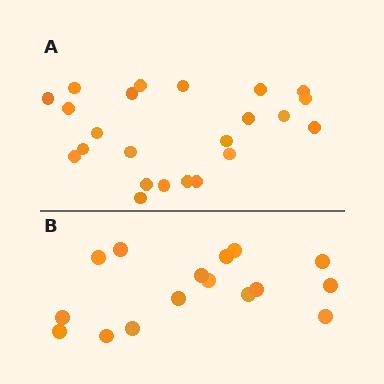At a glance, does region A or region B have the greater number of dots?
Region A (the top region) has more dots.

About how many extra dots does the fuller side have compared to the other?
Region A has roughly 8 or so more dots than region B.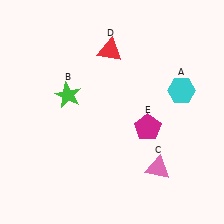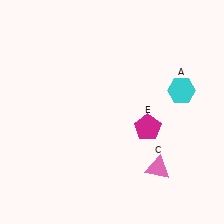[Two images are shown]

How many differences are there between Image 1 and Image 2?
There are 2 differences between the two images.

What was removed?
The red triangle (D), the green star (B) were removed in Image 2.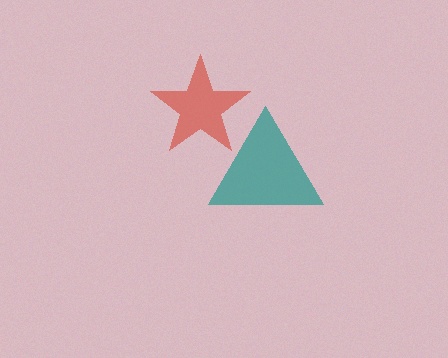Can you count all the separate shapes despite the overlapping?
Yes, there are 2 separate shapes.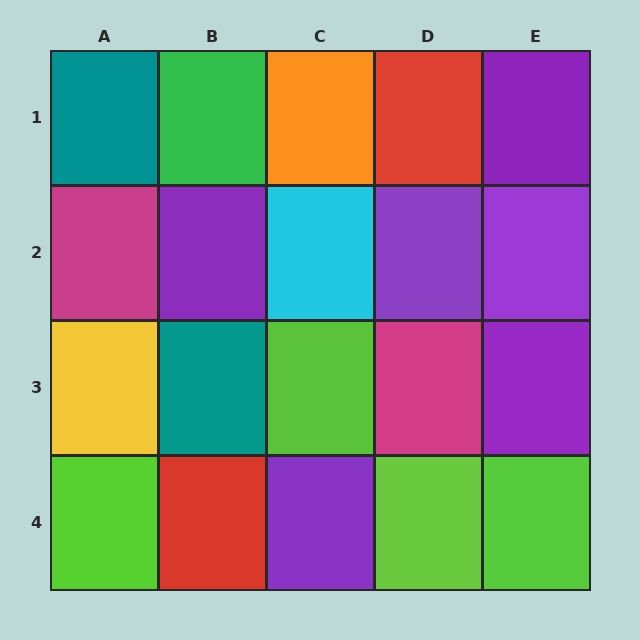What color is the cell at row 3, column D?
Magenta.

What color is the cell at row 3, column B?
Teal.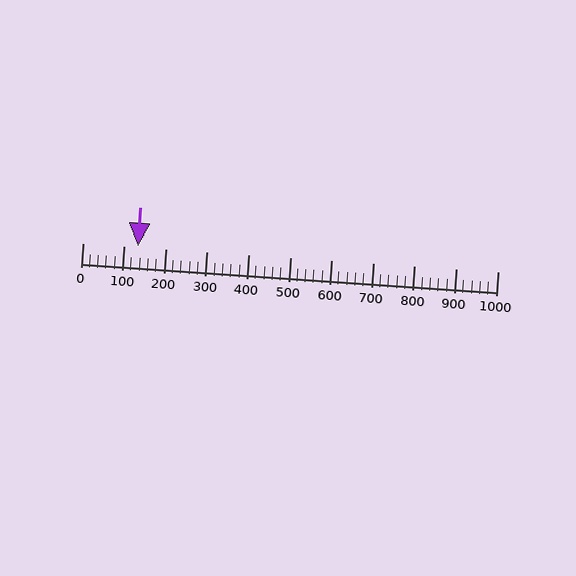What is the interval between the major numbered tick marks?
The major tick marks are spaced 100 units apart.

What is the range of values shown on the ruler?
The ruler shows values from 0 to 1000.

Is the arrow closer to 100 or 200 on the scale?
The arrow is closer to 100.